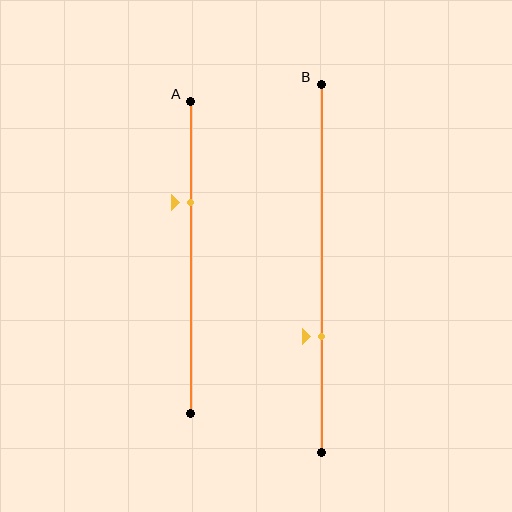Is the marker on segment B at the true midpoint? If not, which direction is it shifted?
No, the marker on segment B is shifted downward by about 18% of the segment length.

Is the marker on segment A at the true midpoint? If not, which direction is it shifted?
No, the marker on segment A is shifted upward by about 17% of the segment length.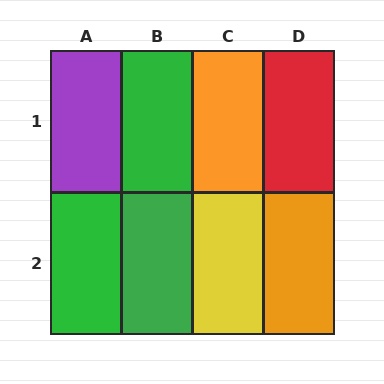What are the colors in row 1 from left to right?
Purple, green, orange, red.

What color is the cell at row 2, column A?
Green.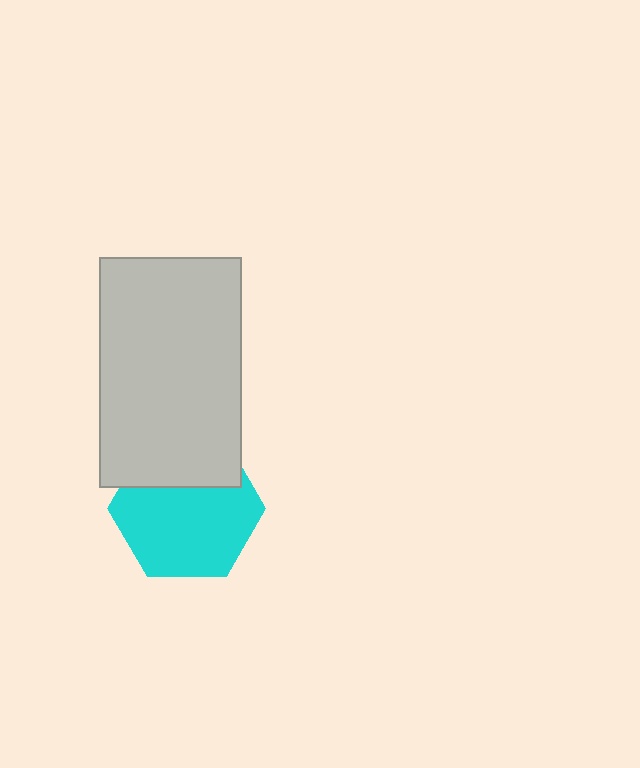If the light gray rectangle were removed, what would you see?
You would see the complete cyan hexagon.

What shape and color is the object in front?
The object in front is a light gray rectangle.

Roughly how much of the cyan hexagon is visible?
Most of it is visible (roughly 70%).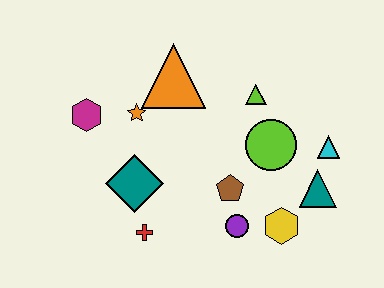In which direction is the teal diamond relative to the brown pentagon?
The teal diamond is to the left of the brown pentagon.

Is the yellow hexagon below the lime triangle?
Yes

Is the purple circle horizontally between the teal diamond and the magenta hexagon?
No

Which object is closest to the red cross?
The teal diamond is closest to the red cross.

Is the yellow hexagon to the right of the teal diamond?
Yes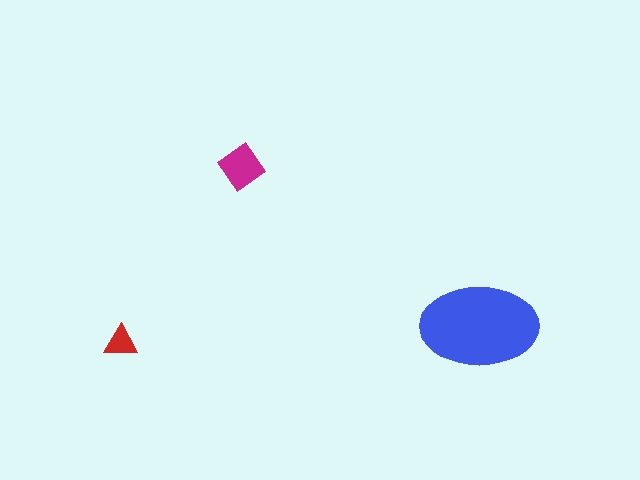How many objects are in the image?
There are 3 objects in the image.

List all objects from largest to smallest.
The blue ellipse, the magenta diamond, the red triangle.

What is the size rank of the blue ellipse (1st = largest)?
1st.